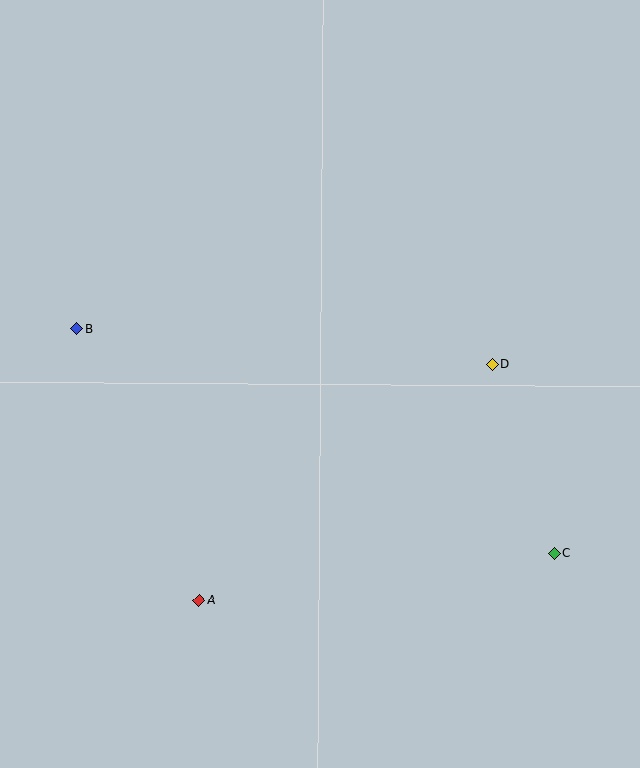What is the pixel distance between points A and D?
The distance between A and D is 377 pixels.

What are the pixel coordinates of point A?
Point A is at (199, 601).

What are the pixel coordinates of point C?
Point C is at (554, 553).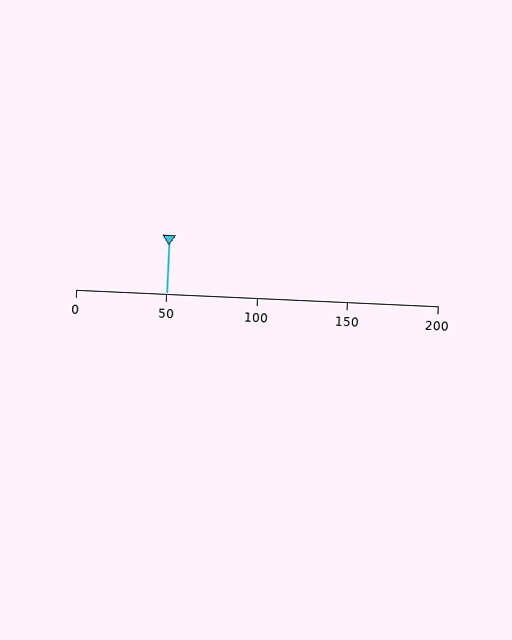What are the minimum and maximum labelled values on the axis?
The axis runs from 0 to 200.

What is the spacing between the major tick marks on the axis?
The major ticks are spaced 50 apart.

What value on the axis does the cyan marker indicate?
The marker indicates approximately 50.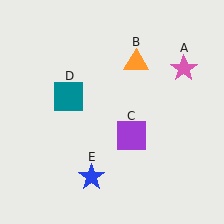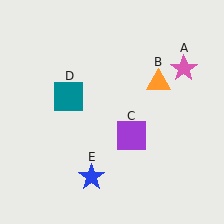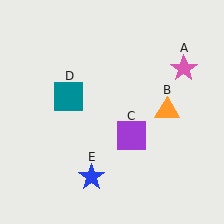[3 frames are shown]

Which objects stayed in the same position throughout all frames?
Pink star (object A) and purple square (object C) and teal square (object D) and blue star (object E) remained stationary.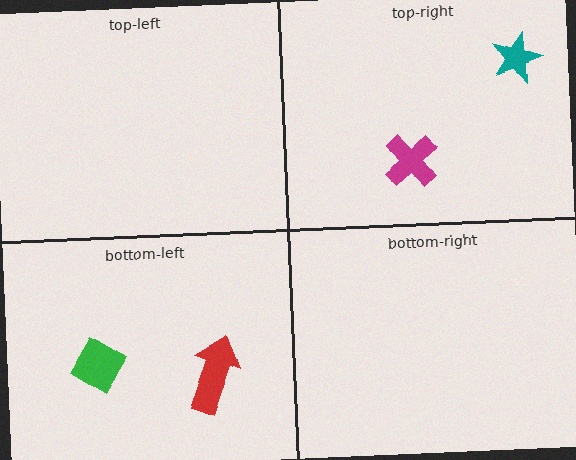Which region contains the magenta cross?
The top-right region.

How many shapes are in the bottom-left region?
2.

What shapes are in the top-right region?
The magenta cross, the teal star.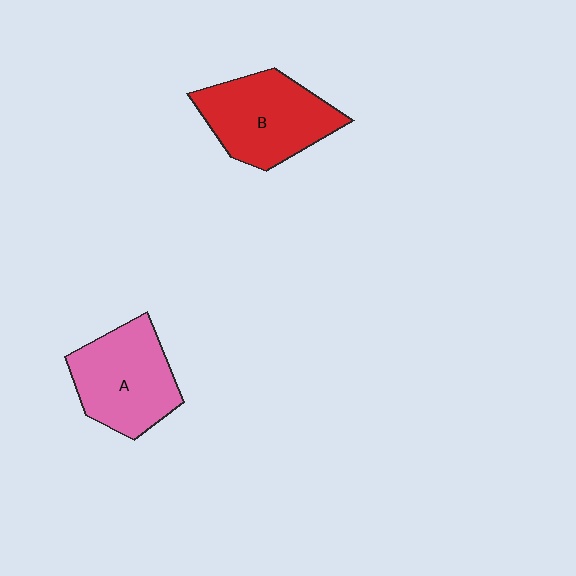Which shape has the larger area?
Shape B (red).